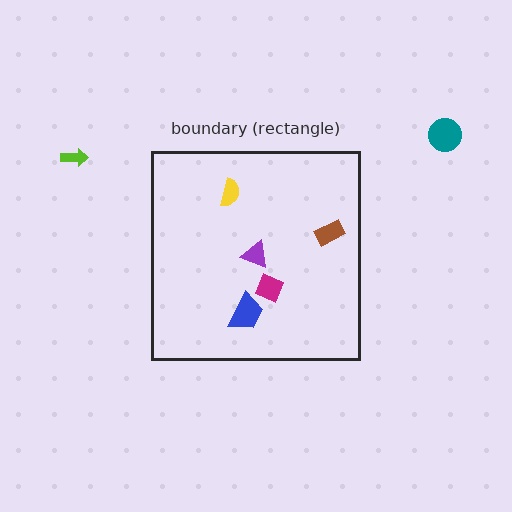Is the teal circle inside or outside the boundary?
Outside.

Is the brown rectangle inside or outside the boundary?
Inside.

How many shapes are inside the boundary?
5 inside, 2 outside.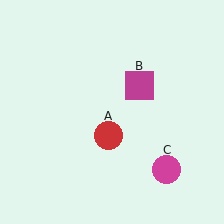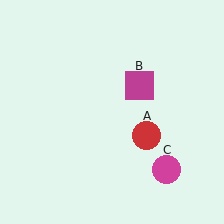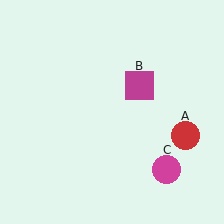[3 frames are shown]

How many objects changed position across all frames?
1 object changed position: red circle (object A).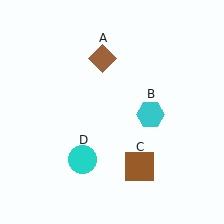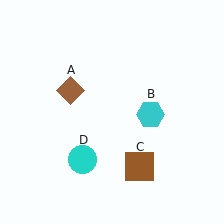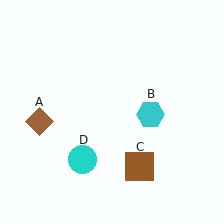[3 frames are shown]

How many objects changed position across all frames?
1 object changed position: brown diamond (object A).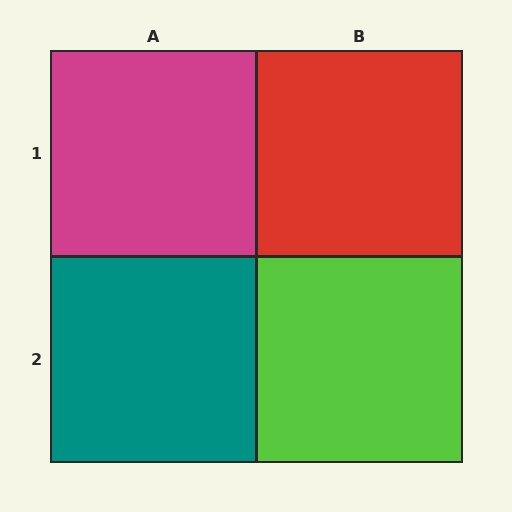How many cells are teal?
1 cell is teal.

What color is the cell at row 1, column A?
Magenta.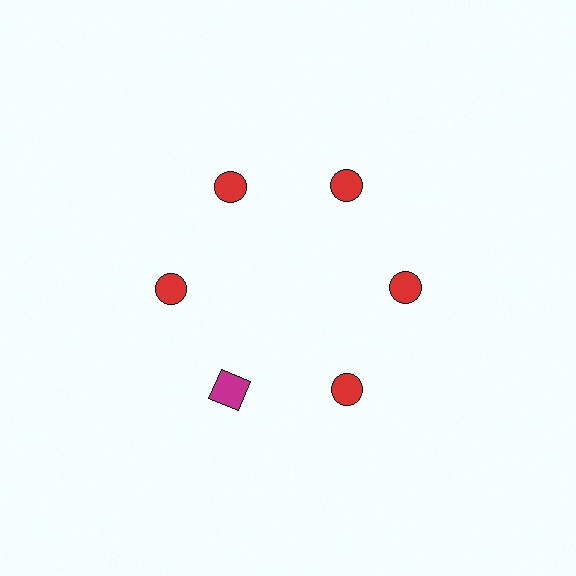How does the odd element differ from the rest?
It differs in both color (magenta instead of red) and shape (square instead of circle).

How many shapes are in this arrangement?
There are 6 shapes arranged in a ring pattern.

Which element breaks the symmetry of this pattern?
The magenta square at roughly the 7 o'clock position breaks the symmetry. All other shapes are red circles.